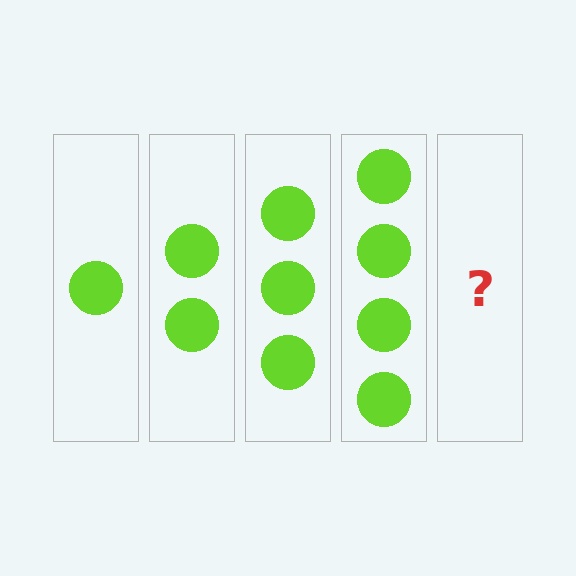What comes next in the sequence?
The next element should be 5 circles.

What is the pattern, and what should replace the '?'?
The pattern is that each step adds one more circle. The '?' should be 5 circles.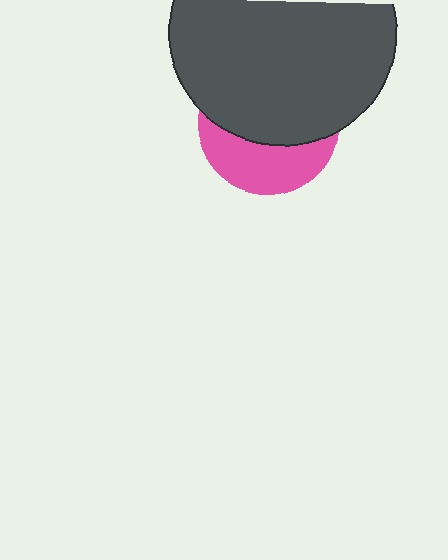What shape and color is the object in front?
The object in front is a dark gray circle.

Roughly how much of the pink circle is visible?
A small part of it is visible (roughly 38%).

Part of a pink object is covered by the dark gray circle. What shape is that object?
It is a circle.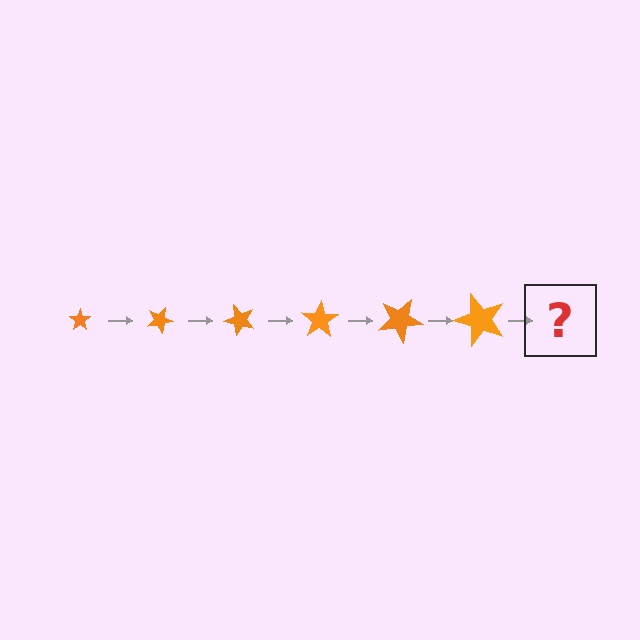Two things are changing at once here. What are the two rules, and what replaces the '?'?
The two rules are that the star grows larger each step and it rotates 25 degrees each step. The '?' should be a star, larger than the previous one and rotated 150 degrees from the start.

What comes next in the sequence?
The next element should be a star, larger than the previous one and rotated 150 degrees from the start.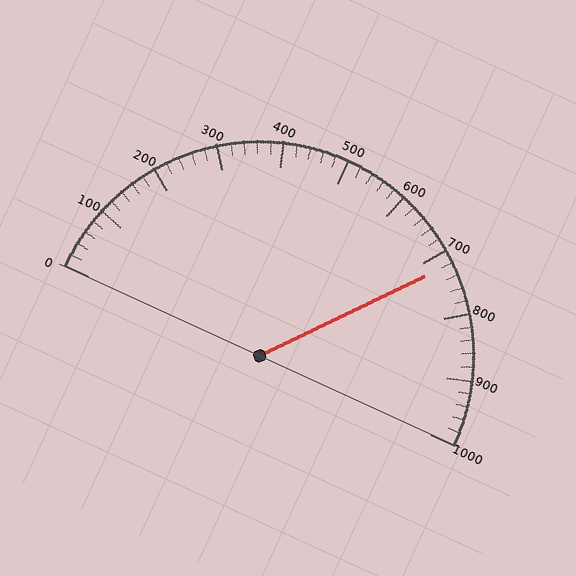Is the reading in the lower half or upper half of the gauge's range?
The reading is in the upper half of the range (0 to 1000).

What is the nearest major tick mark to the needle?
The nearest major tick mark is 700.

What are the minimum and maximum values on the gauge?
The gauge ranges from 0 to 1000.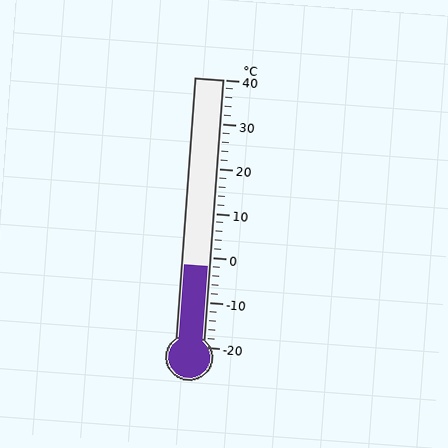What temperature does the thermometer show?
The thermometer shows approximately -2°C.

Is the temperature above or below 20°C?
The temperature is below 20°C.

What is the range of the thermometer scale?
The thermometer scale ranges from -20°C to 40°C.